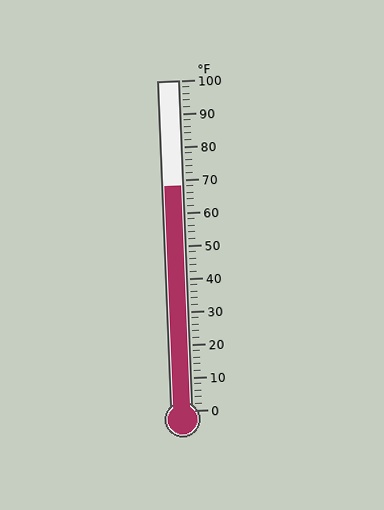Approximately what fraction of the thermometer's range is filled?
The thermometer is filled to approximately 70% of its range.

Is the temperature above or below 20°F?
The temperature is above 20°F.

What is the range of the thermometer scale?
The thermometer scale ranges from 0°F to 100°F.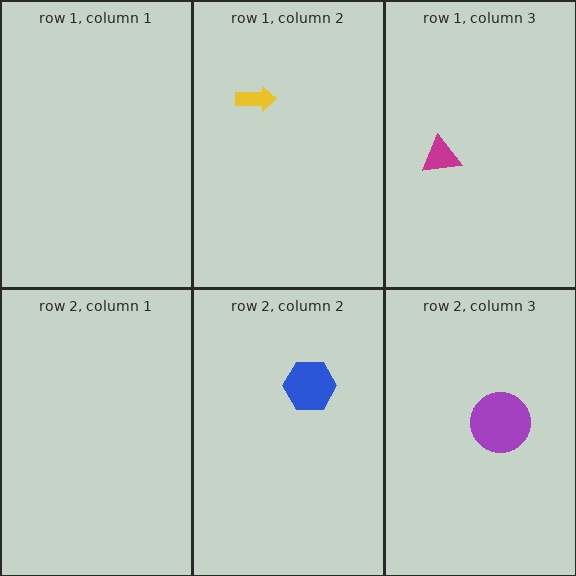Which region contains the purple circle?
The row 2, column 3 region.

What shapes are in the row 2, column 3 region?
The purple circle.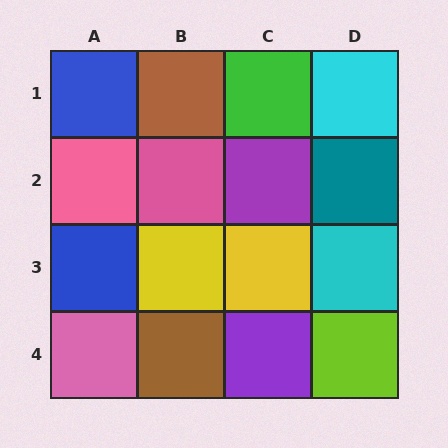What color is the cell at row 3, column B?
Yellow.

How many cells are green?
1 cell is green.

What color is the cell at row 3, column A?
Blue.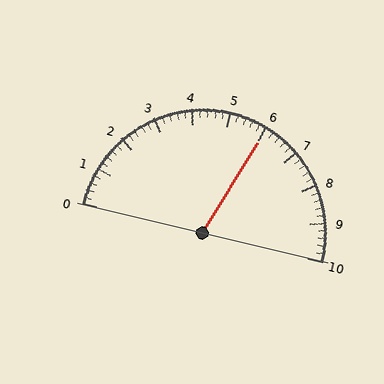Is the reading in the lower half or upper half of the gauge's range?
The reading is in the upper half of the range (0 to 10).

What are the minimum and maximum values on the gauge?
The gauge ranges from 0 to 10.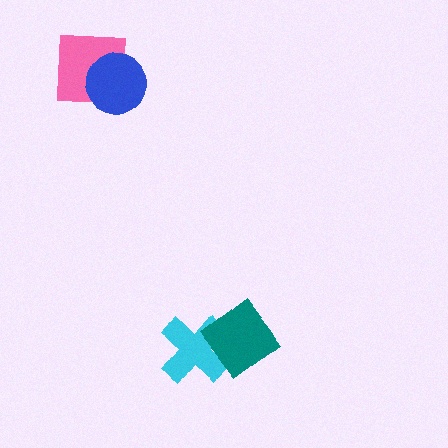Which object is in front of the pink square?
The blue circle is in front of the pink square.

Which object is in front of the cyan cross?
The teal diamond is in front of the cyan cross.